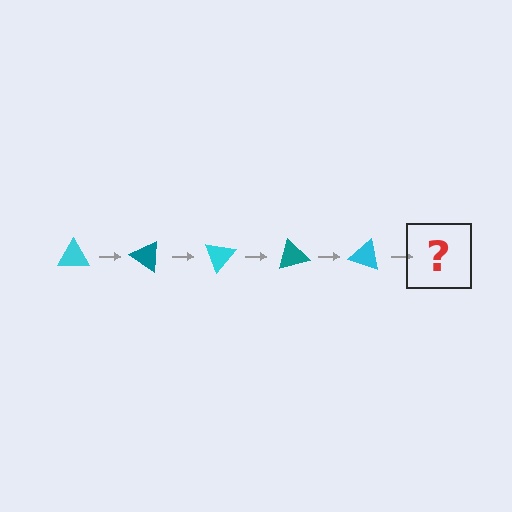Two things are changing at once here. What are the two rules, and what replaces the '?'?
The two rules are that it rotates 35 degrees each step and the color cycles through cyan and teal. The '?' should be a teal triangle, rotated 175 degrees from the start.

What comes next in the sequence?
The next element should be a teal triangle, rotated 175 degrees from the start.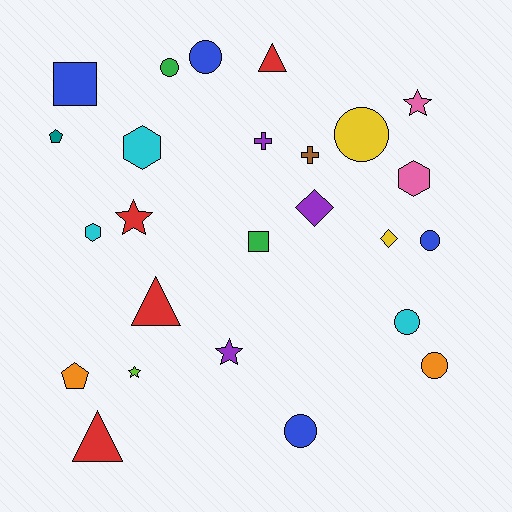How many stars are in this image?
There are 4 stars.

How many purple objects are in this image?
There are 3 purple objects.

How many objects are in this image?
There are 25 objects.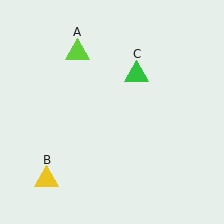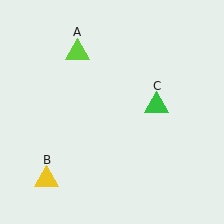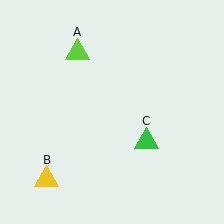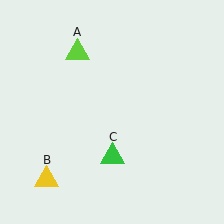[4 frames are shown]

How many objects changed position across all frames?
1 object changed position: green triangle (object C).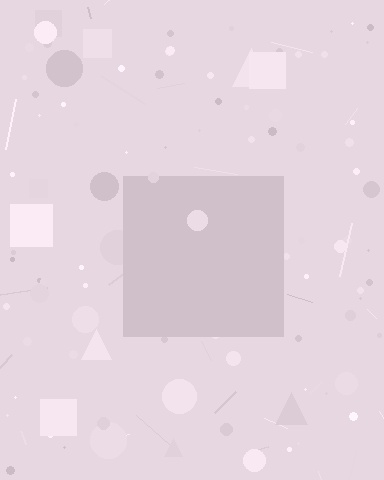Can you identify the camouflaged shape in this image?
The camouflaged shape is a square.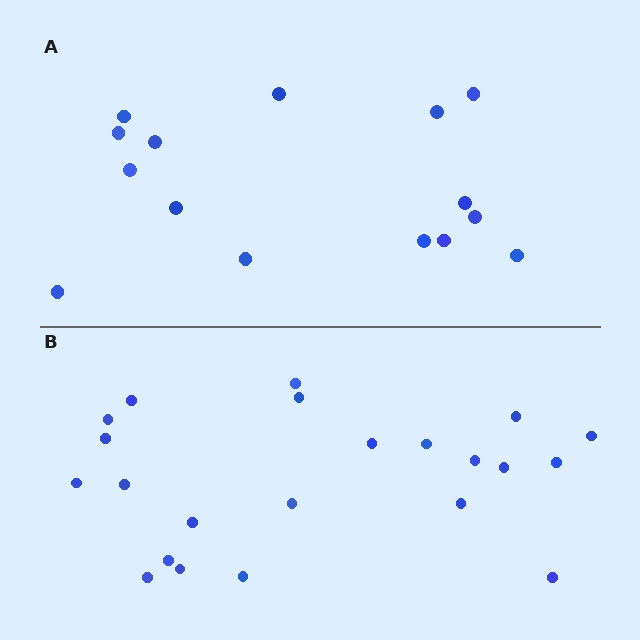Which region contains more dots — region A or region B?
Region B (the bottom region) has more dots.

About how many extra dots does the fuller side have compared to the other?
Region B has roughly 8 or so more dots than region A.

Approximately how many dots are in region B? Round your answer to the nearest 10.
About 20 dots. (The exact count is 22, which rounds to 20.)